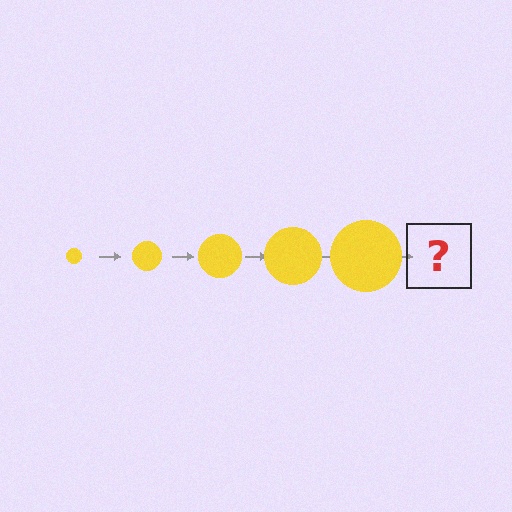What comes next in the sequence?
The next element should be a yellow circle, larger than the previous one.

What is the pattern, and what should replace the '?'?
The pattern is that the circle gets progressively larger each step. The '?' should be a yellow circle, larger than the previous one.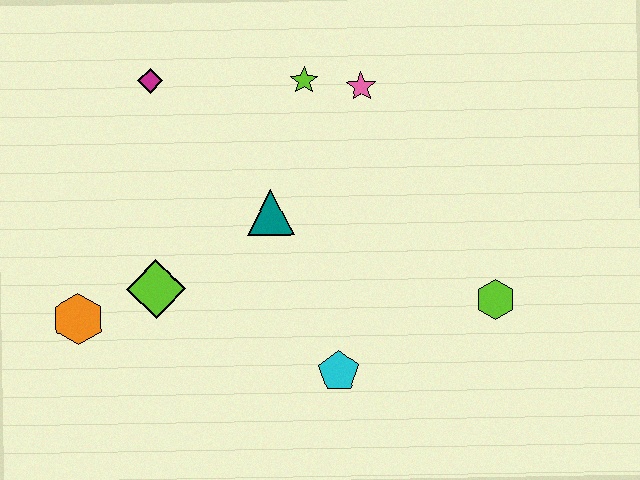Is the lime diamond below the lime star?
Yes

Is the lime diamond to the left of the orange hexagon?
No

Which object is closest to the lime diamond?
The orange hexagon is closest to the lime diamond.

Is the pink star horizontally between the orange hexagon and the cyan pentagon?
No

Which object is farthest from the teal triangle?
The lime hexagon is farthest from the teal triangle.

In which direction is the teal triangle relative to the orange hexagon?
The teal triangle is to the right of the orange hexagon.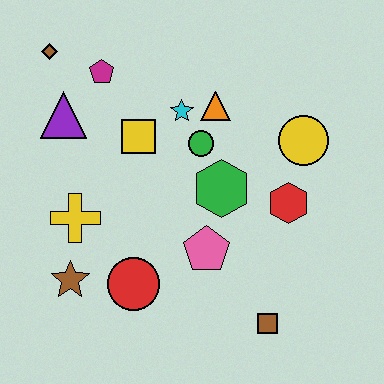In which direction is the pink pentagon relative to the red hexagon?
The pink pentagon is to the left of the red hexagon.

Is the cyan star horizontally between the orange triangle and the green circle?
No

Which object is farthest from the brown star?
The yellow circle is farthest from the brown star.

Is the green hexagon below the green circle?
Yes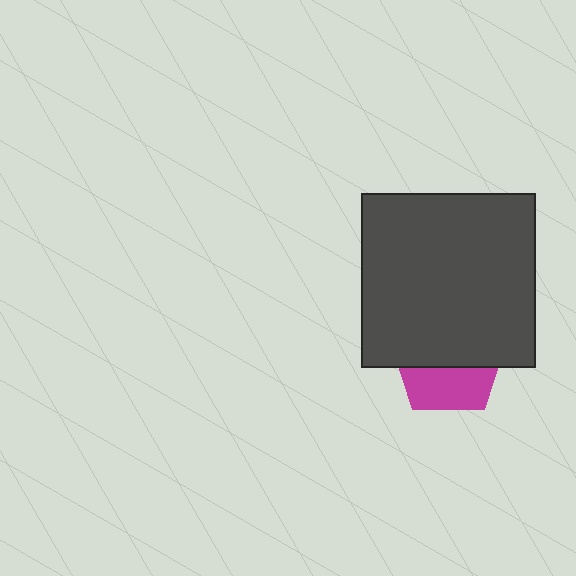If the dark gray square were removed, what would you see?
You would see the complete magenta pentagon.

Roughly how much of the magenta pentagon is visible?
A small part of it is visible (roughly 41%).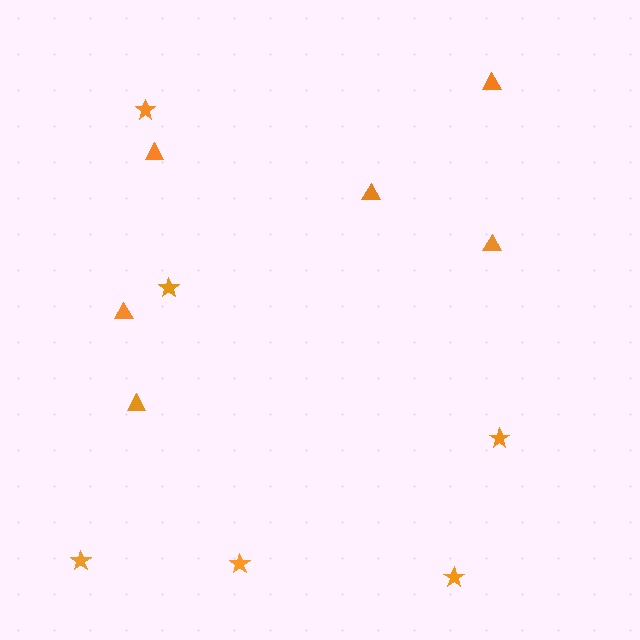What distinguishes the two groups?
There are 2 groups: one group of triangles (6) and one group of stars (6).